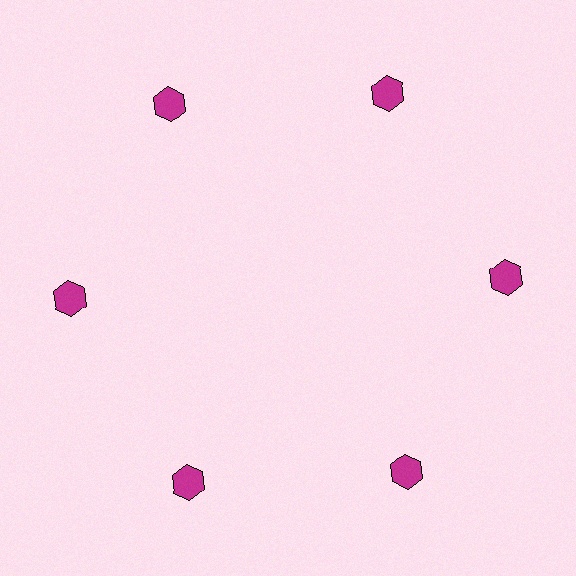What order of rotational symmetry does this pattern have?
This pattern has 6-fold rotational symmetry.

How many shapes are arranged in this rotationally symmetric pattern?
There are 6 shapes, arranged in 6 groups of 1.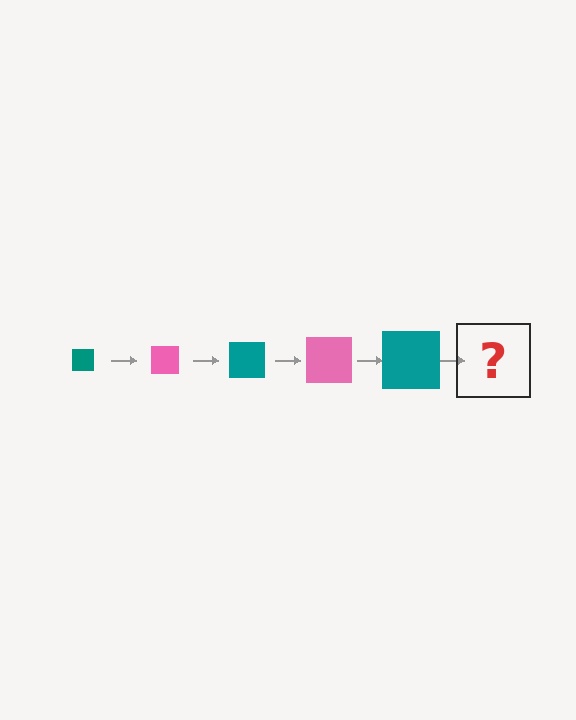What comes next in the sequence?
The next element should be a pink square, larger than the previous one.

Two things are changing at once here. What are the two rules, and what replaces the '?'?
The two rules are that the square grows larger each step and the color cycles through teal and pink. The '?' should be a pink square, larger than the previous one.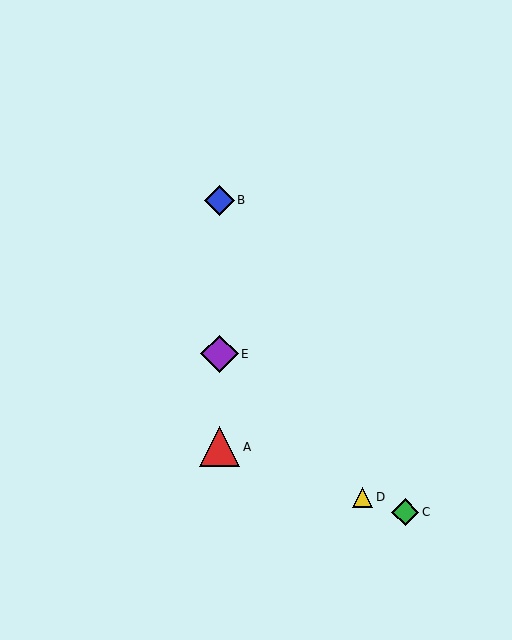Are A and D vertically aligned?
No, A is at x≈219 and D is at x≈362.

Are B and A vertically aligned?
Yes, both are at x≈219.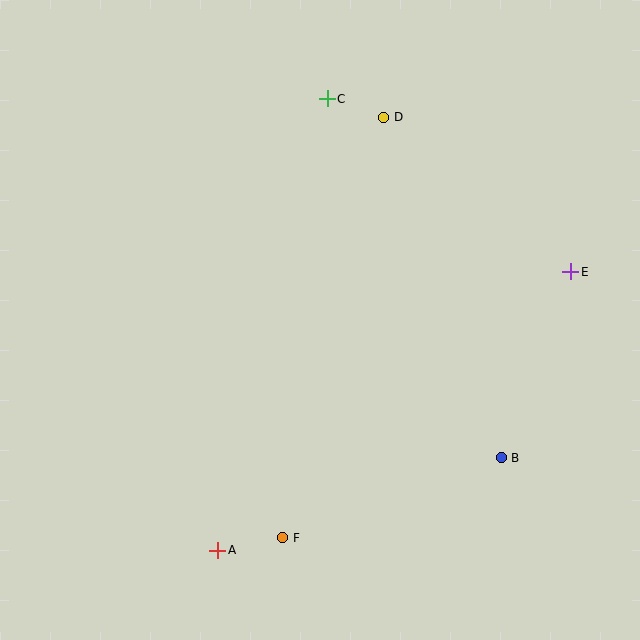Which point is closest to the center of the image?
Point D at (384, 117) is closest to the center.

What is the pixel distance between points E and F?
The distance between E and F is 392 pixels.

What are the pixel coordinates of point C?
Point C is at (327, 99).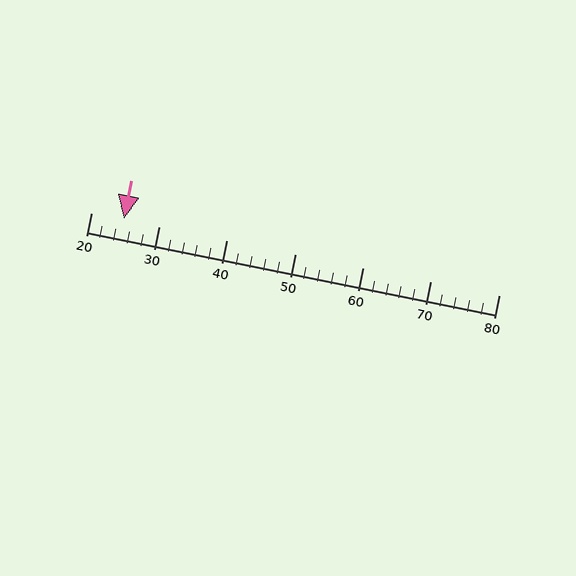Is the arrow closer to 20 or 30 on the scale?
The arrow is closer to 20.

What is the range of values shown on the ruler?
The ruler shows values from 20 to 80.